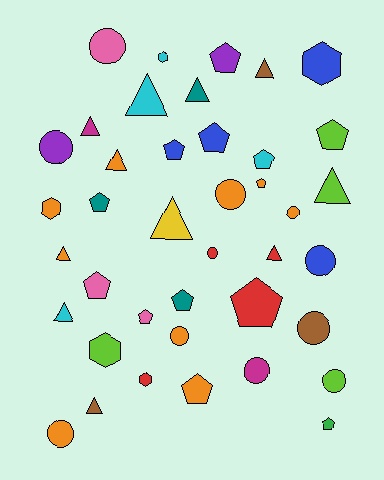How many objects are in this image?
There are 40 objects.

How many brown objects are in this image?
There are 3 brown objects.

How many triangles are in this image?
There are 11 triangles.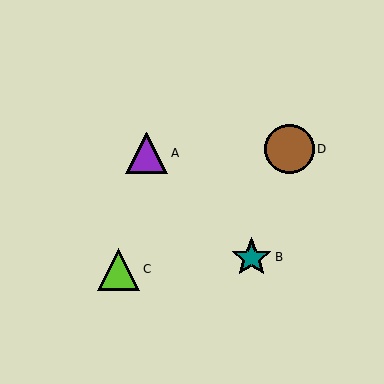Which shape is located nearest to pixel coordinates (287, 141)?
The brown circle (labeled D) at (290, 149) is nearest to that location.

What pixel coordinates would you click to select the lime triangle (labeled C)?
Click at (118, 269) to select the lime triangle C.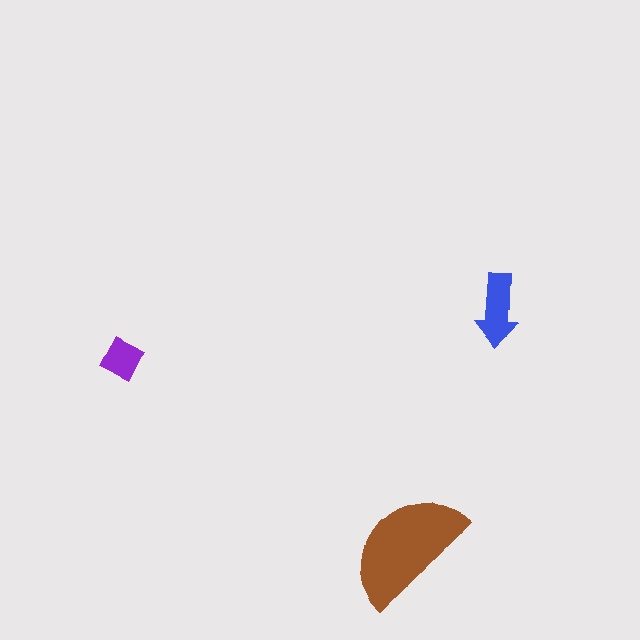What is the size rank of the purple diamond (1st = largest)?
3rd.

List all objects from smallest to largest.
The purple diamond, the blue arrow, the brown semicircle.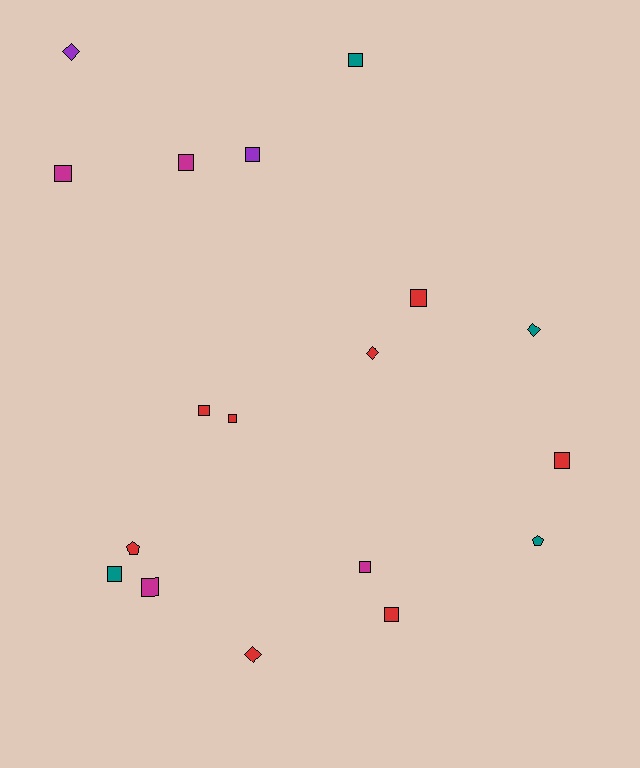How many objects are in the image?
There are 18 objects.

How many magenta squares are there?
There are 4 magenta squares.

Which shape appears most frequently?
Square, with 12 objects.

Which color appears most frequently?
Red, with 8 objects.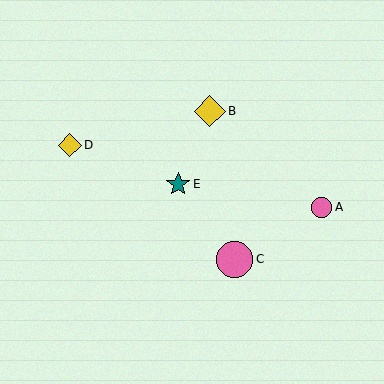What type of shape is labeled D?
Shape D is a yellow diamond.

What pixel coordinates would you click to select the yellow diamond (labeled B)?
Click at (210, 111) to select the yellow diamond B.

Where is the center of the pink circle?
The center of the pink circle is at (321, 207).